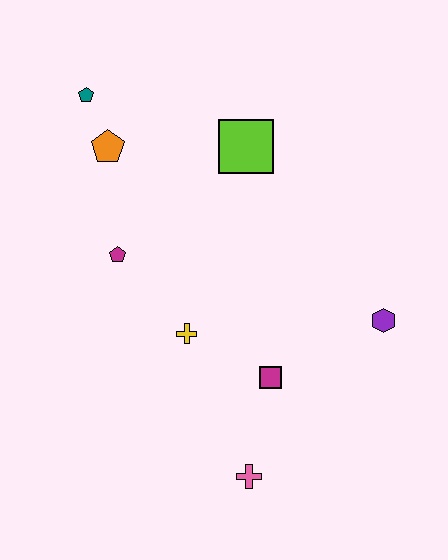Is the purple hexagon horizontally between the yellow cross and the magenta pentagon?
No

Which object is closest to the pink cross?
The magenta square is closest to the pink cross.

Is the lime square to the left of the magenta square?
Yes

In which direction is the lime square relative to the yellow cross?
The lime square is above the yellow cross.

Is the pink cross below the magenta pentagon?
Yes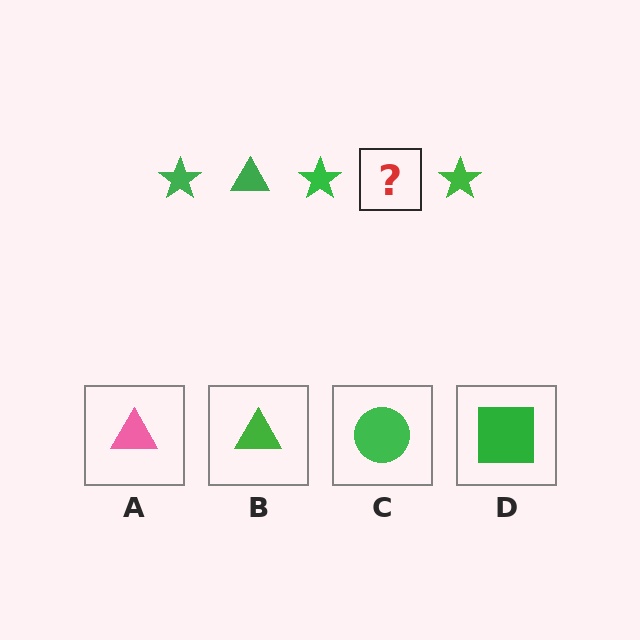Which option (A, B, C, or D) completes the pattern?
B.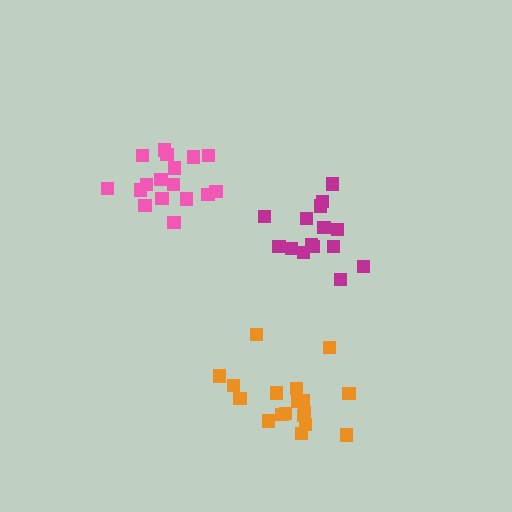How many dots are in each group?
Group 1: 15 dots, Group 2: 17 dots, Group 3: 18 dots (50 total).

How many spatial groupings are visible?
There are 3 spatial groupings.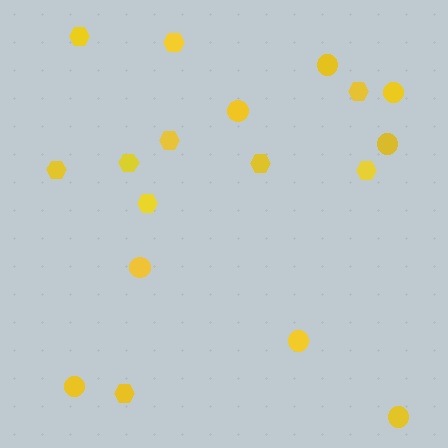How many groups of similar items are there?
There are 2 groups: one group of hexagons (10) and one group of circles (8).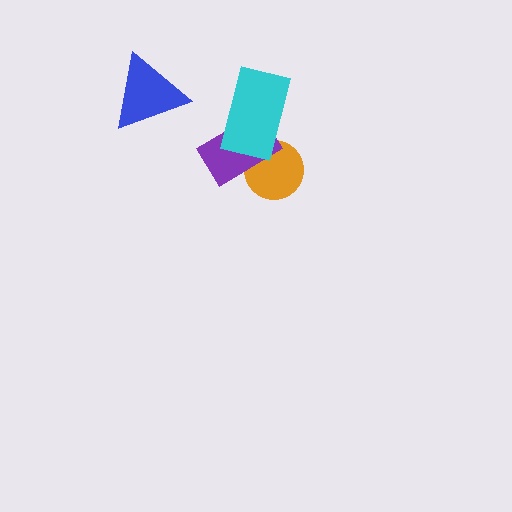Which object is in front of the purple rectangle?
The cyan rectangle is in front of the purple rectangle.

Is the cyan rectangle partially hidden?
No, no other shape covers it.